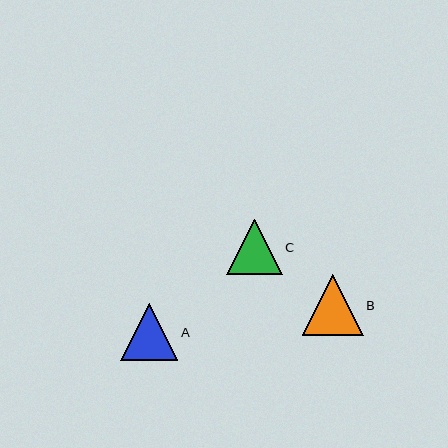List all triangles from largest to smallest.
From largest to smallest: B, A, C.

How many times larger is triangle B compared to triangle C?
Triangle B is approximately 1.1 times the size of triangle C.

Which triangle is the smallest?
Triangle C is the smallest with a size of approximately 55 pixels.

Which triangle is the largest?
Triangle B is the largest with a size of approximately 61 pixels.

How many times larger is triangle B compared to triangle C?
Triangle B is approximately 1.1 times the size of triangle C.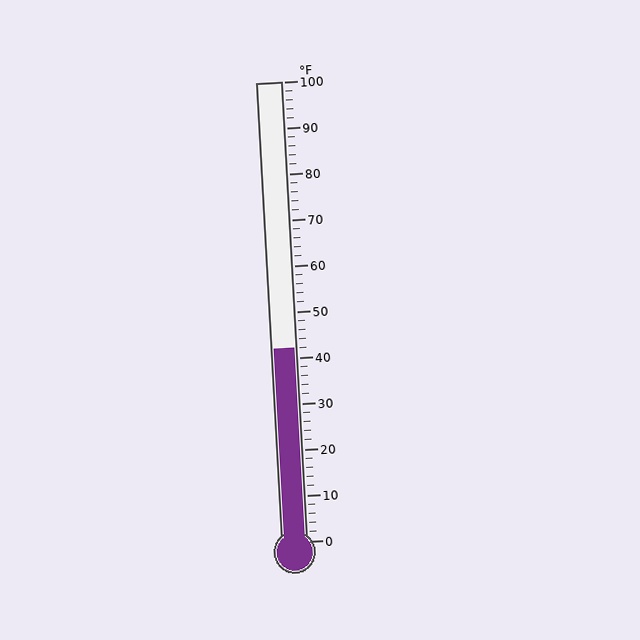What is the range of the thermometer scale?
The thermometer scale ranges from 0°F to 100°F.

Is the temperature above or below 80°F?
The temperature is below 80°F.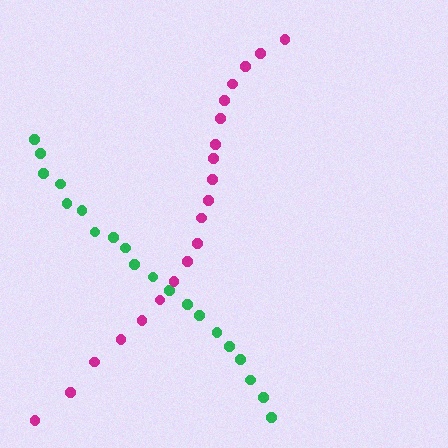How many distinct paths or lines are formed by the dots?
There are 2 distinct paths.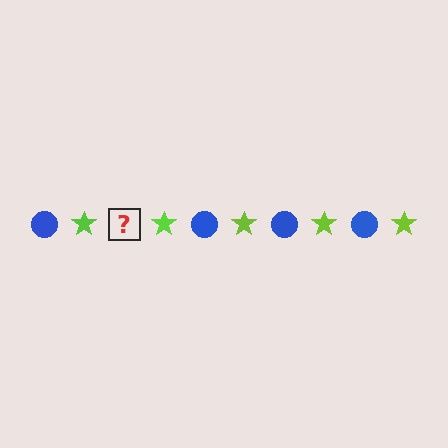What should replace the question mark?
The question mark should be replaced with a blue circle.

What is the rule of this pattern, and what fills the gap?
The rule is that the pattern alternates between blue circle and lime star. The gap should be filled with a blue circle.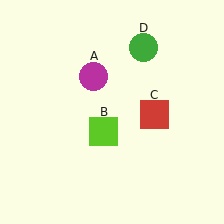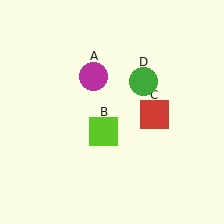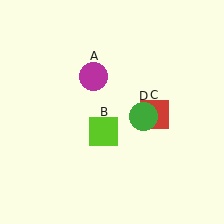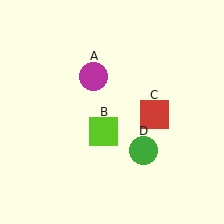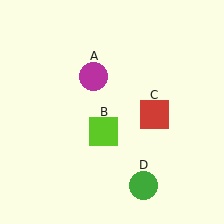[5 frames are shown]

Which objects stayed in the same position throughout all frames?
Magenta circle (object A) and lime square (object B) and red square (object C) remained stationary.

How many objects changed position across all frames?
1 object changed position: green circle (object D).